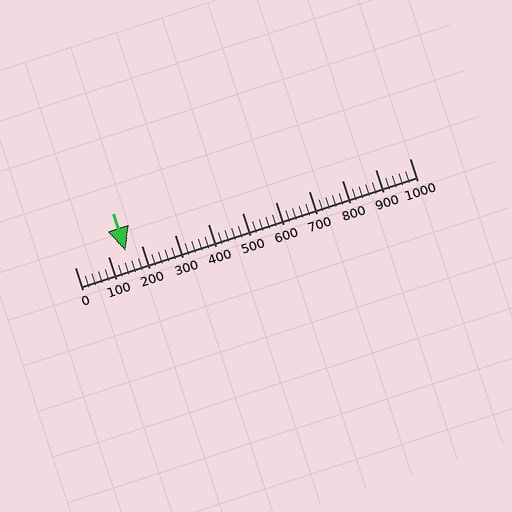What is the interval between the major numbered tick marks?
The major tick marks are spaced 100 units apart.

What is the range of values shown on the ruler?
The ruler shows values from 0 to 1000.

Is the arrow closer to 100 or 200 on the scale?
The arrow is closer to 200.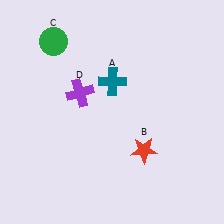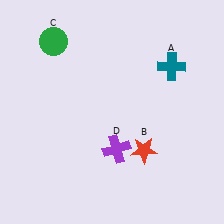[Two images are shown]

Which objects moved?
The objects that moved are: the teal cross (A), the purple cross (D).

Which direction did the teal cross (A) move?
The teal cross (A) moved right.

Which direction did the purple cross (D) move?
The purple cross (D) moved down.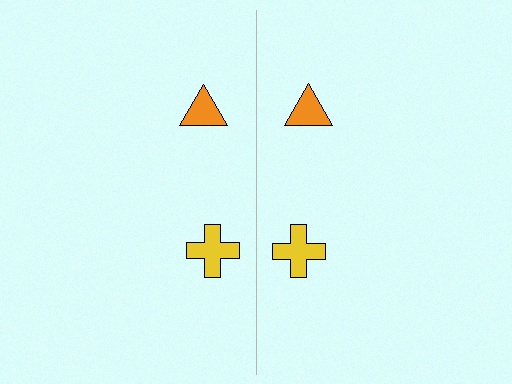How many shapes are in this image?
There are 4 shapes in this image.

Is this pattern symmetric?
Yes, this pattern has bilateral (reflection) symmetry.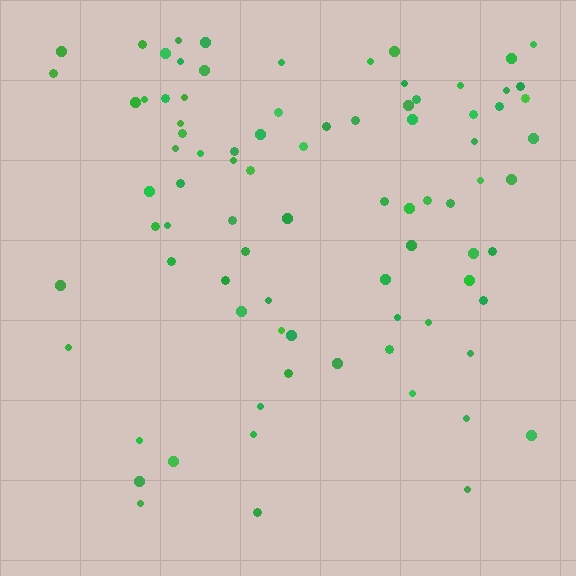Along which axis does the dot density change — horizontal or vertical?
Vertical.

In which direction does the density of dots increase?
From bottom to top, with the top side densest.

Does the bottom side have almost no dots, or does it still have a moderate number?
Still a moderate number, just noticeably fewer than the top.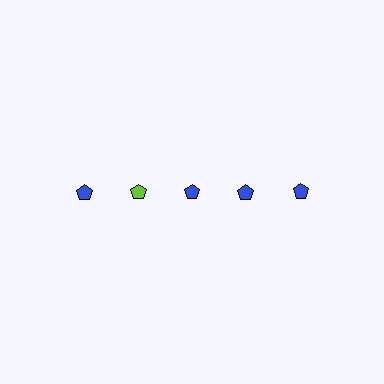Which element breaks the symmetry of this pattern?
The lime pentagon in the top row, second from left column breaks the symmetry. All other shapes are blue pentagons.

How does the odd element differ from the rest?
It has a different color: lime instead of blue.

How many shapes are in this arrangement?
There are 5 shapes arranged in a grid pattern.